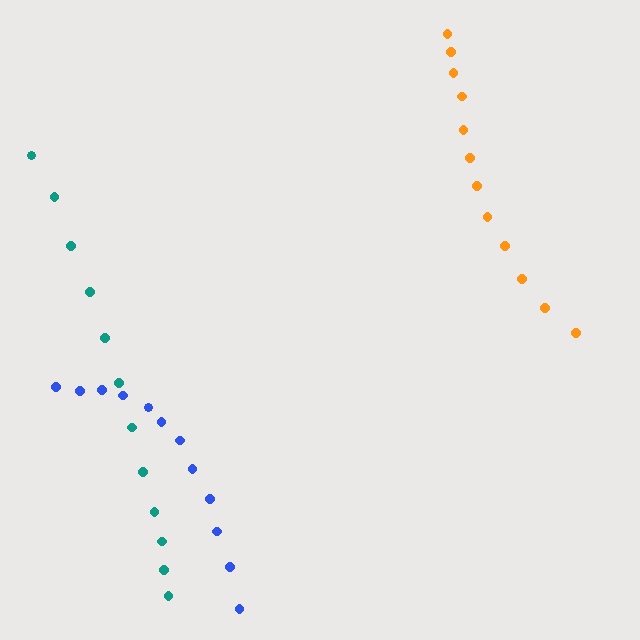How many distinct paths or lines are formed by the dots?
There are 3 distinct paths.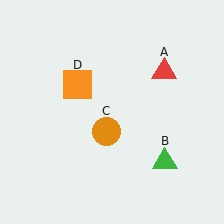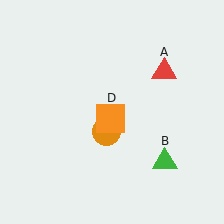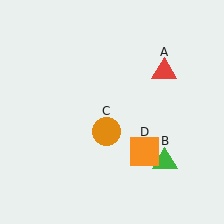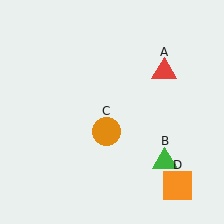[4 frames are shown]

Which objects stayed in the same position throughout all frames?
Red triangle (object A) and green triangle (object B) and orange circle (object C) remained stationary.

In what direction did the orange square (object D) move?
The orange square (object D) moved down and to the right.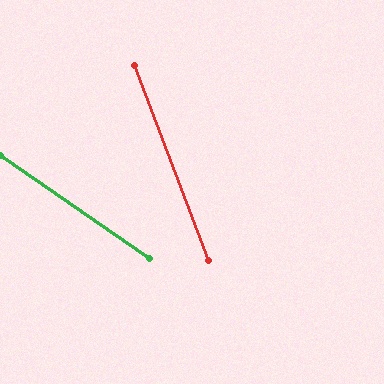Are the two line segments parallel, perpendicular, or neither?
Neither parallel nor perpendicular — they differ by about 35°.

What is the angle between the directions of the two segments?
Approximately 35 degrees.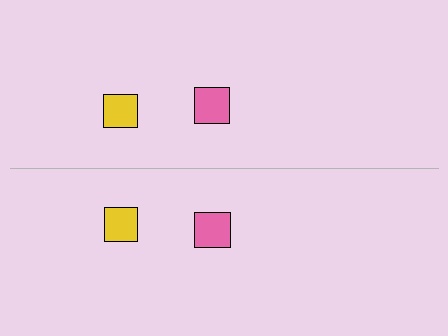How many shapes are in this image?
There are 4 shapes in this image.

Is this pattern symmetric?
Yes, this pattern has bilateral (reflection) symmetry.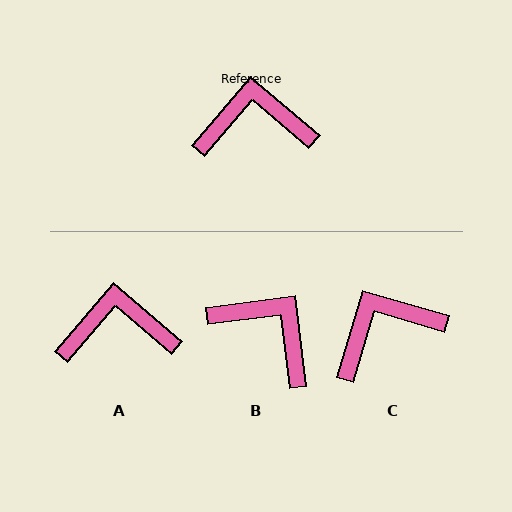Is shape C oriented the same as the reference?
No, it is off by about 24 degrees.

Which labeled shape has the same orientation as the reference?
A.